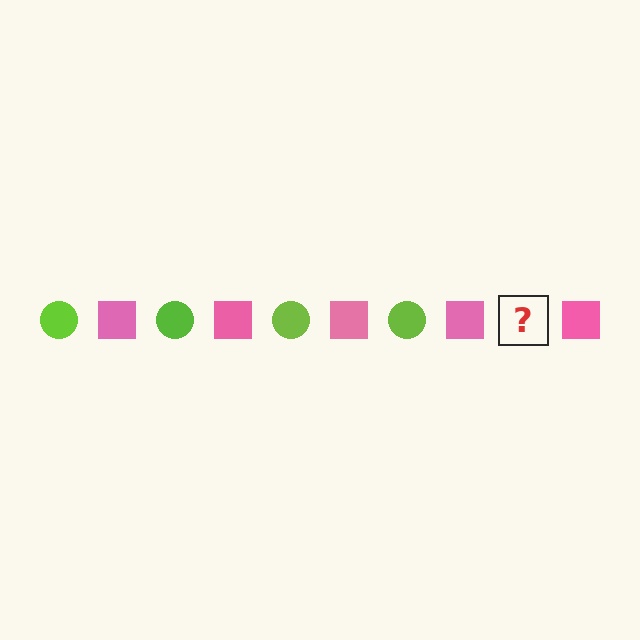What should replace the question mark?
The question mark should be replaced with a lime circle.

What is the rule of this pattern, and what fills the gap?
The rule is that the pattern alternates between lime circle and pink square. The gap should be filled with a lime circle.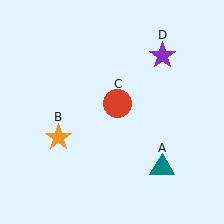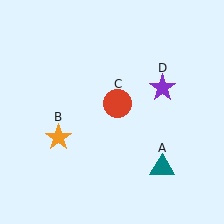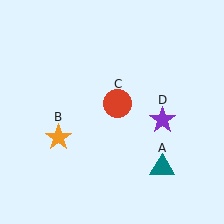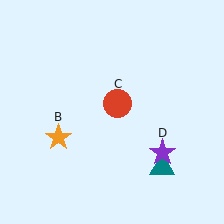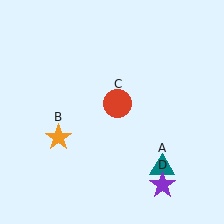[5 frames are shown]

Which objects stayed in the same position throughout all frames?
Teal triangle (object A) and orange star (object B) and red circle (object C) remained stationary.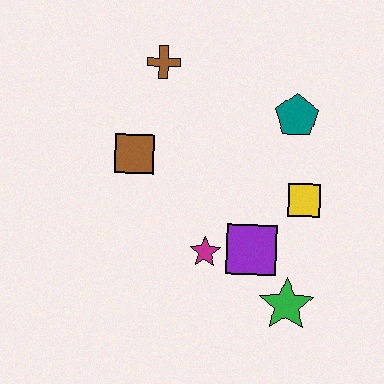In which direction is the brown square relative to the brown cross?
The brown square is below the brown cross.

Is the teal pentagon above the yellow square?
Yes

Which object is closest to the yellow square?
The purple square is closest to the yellow square.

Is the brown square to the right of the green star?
No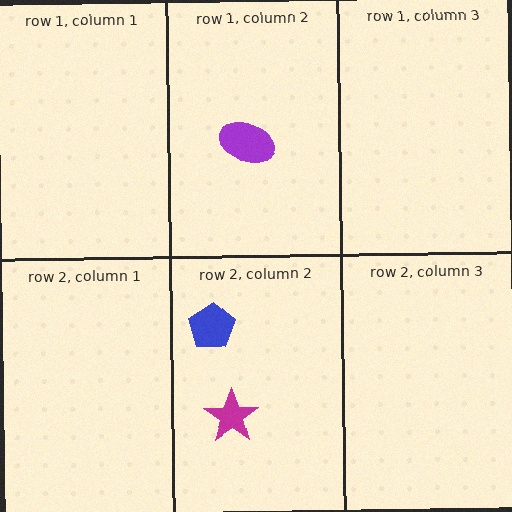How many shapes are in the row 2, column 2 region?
2.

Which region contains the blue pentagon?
The row 2, column 2 region.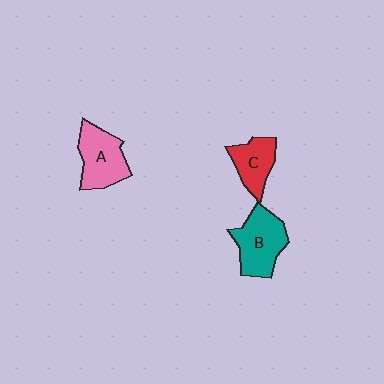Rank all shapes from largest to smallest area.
From largest to smallest: B (teal), A (pink), C (red).